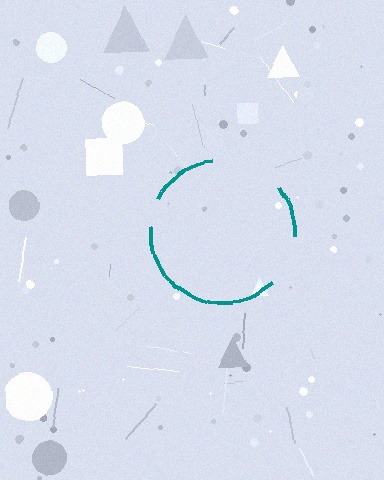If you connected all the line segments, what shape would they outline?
They would outline a circle.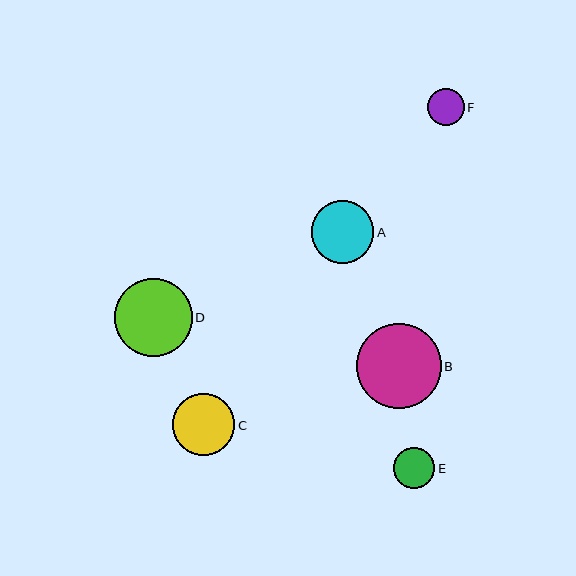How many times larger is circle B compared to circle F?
Circle B is approximately 2.3 times the size of circle F.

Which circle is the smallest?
Circle F is the smallest with a size of approximately 37 pixels.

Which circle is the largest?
Circle B is the largest with a size of approximately 85 pixels.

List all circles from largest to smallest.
From largest to smallest: B, D, C, A, E, F.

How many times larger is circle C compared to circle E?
Circle C is approximately 1.5 times the size of circle E.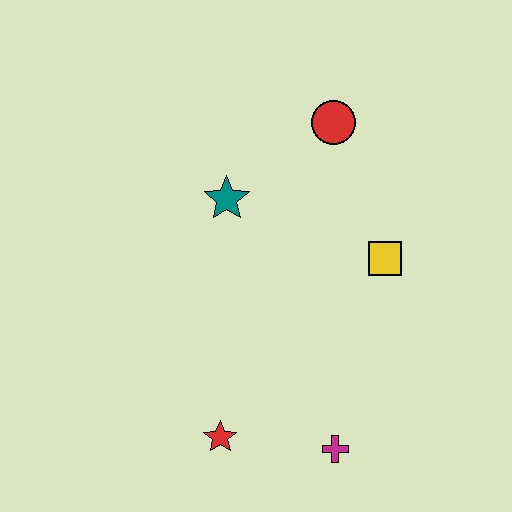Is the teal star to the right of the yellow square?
No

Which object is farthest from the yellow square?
The red star is farthest from the yellow square.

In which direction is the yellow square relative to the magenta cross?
The yellow square is above the magenta cross.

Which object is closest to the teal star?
The red circle is closest to the teal star.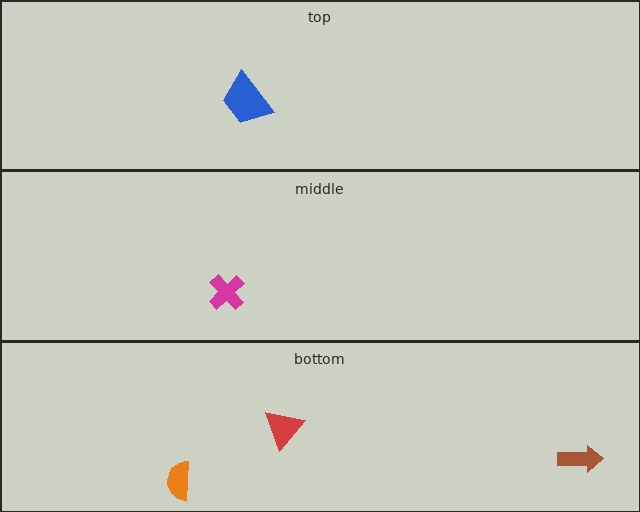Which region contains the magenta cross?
The middle region.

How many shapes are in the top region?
1.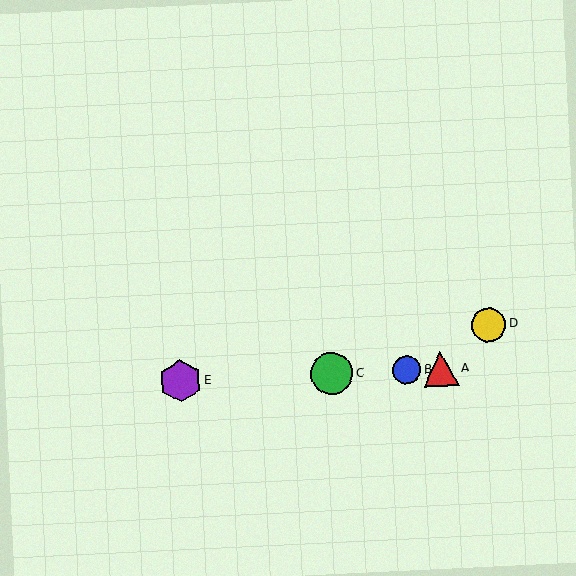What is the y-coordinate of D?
Object D is at y≈325.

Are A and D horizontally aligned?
No, A is at y≈368 and D is at y≈325.